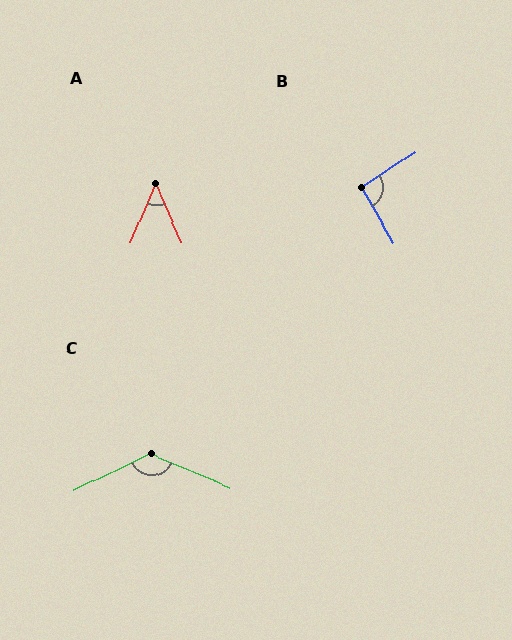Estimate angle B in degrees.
Approximately 94 degrees.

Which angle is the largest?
C, at approximately 131 degrees.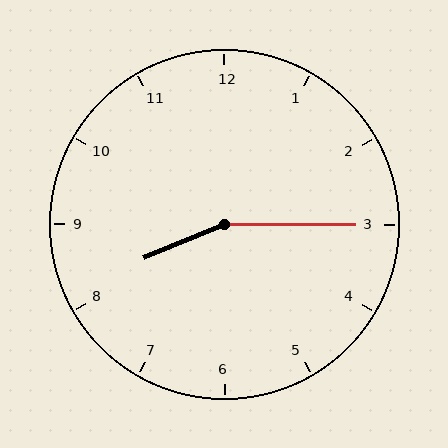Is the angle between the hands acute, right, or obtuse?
It is obtuse.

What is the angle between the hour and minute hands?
Approximately 158 degrees.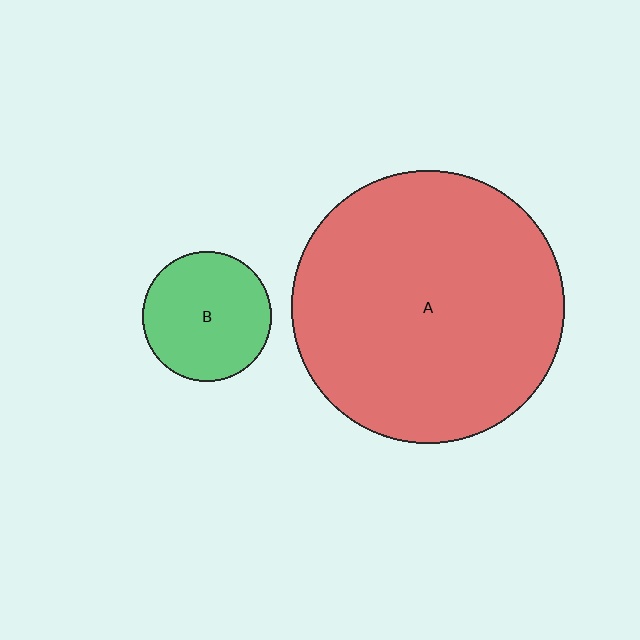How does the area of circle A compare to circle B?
Approximately 4.5 times.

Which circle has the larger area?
Circle A (red).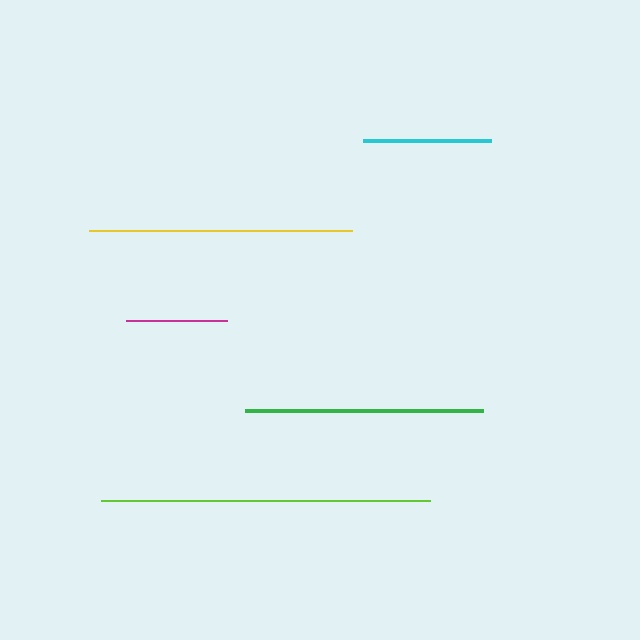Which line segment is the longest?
The lime line is the longest at approximately 329 pixels.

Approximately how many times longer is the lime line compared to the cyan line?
The lime line is approximately 2.6 times the length of the cyan line.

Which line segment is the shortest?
The magenta line is the shortest at approximately 101 pixels.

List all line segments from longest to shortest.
From longest to shortest: lime, yellow, green, cyan, magenta.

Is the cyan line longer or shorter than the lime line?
The lime line is longer than the cyan line.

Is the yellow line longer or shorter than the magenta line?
The yellow line is longer than the magenta line.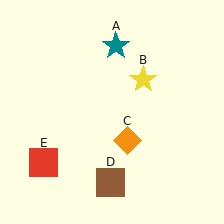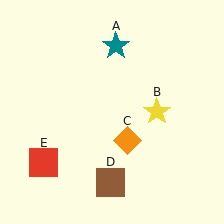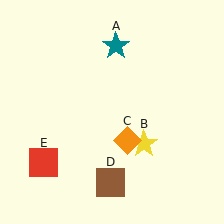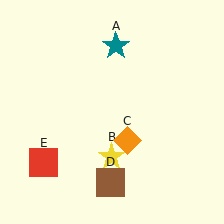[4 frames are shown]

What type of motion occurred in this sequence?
The yellow star (object B) rotated clockwise around the center of the scene.